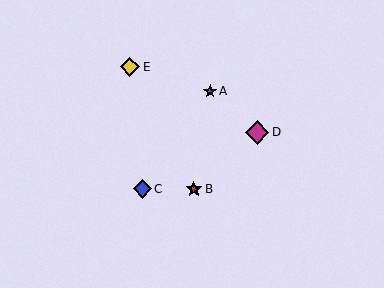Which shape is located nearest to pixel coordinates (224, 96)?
The purple star (labeled A) at (210, 91) is nearest to that location.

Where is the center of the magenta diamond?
The center of the magenta diamond is at (257, 132).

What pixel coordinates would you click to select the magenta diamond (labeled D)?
Click at (257, 132) to select the magenta diamond D.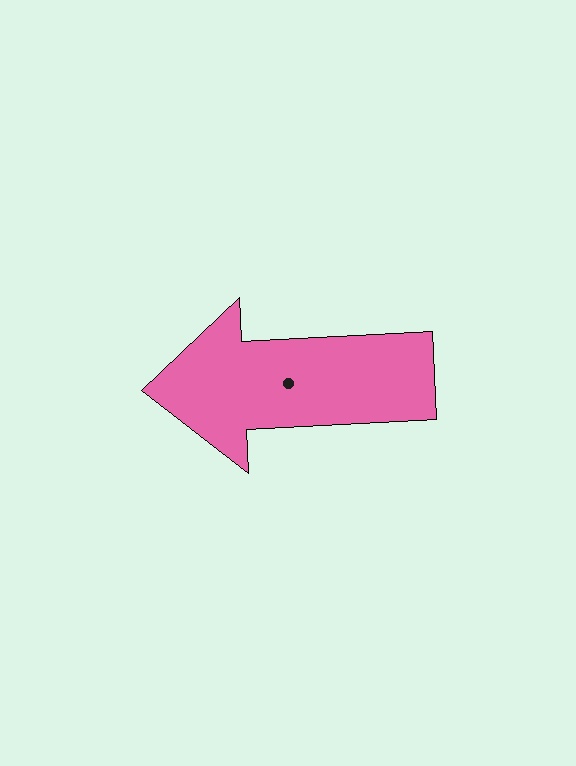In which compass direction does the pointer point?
West.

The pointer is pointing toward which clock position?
Roughly 9 o'clock.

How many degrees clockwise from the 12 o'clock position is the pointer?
Approximately 267 degrees.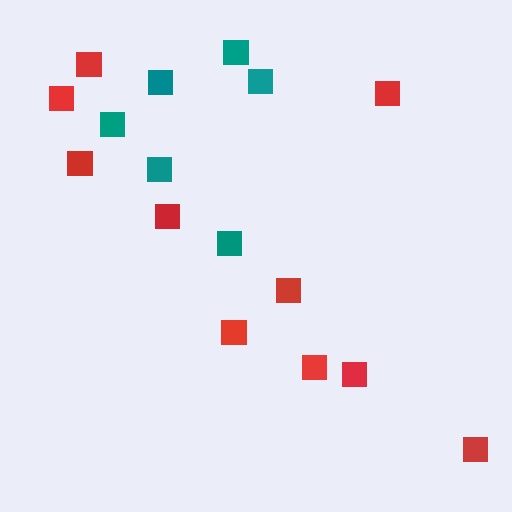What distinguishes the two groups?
There are 2 groups: one group of teal squares (6) and one group of red squares (10).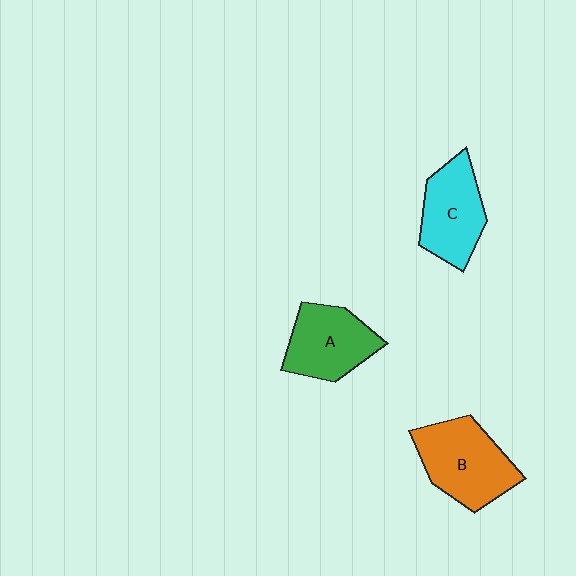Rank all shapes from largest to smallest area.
From largest to smallest: B (orange), C (cyan), A (green).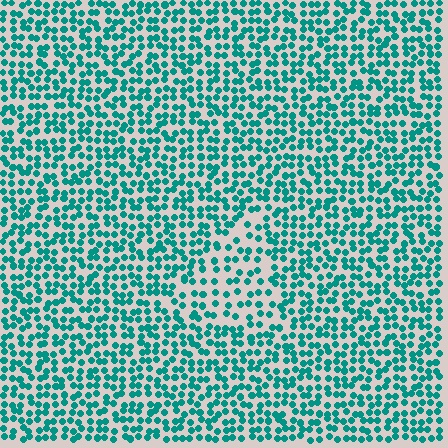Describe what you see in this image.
The image contains small teal elements arranged at two different densities. A triangle-shaped region is visible where the elements are less densely packed than the surrounding area.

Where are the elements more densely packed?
The elements are more densely packed outside the triangle boundary.